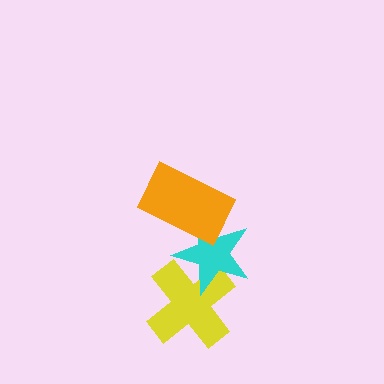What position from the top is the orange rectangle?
The orange rectangle is 1st from the top.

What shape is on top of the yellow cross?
The cyan star is on top of the yellow cross.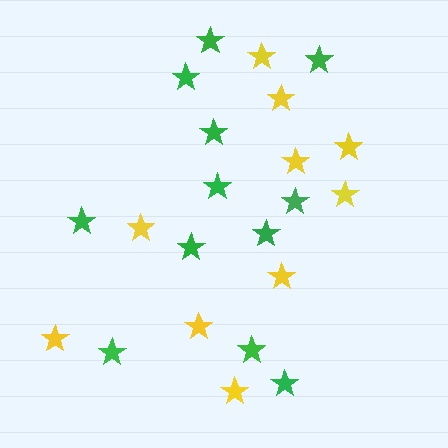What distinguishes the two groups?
There are 2 groups: one group of green stars (12) and one group of yellow stars (10).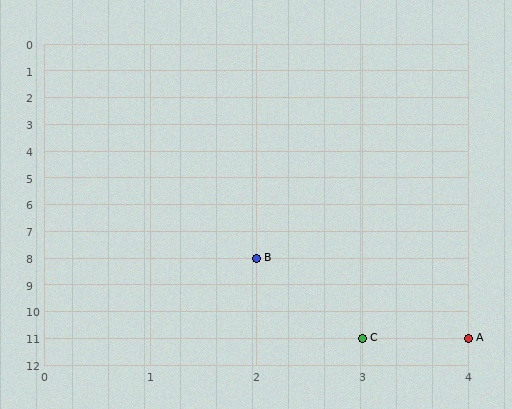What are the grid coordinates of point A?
Point A is at grid coordinates (4, 11).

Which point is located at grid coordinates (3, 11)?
Point C is at (3, 11).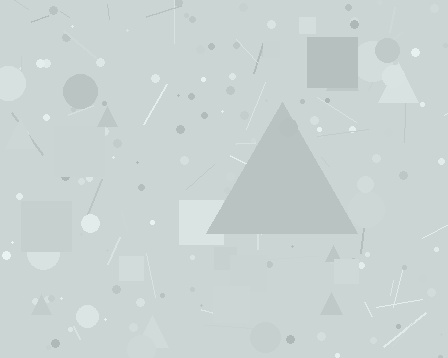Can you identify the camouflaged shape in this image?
The camouflaged shape is a triangle.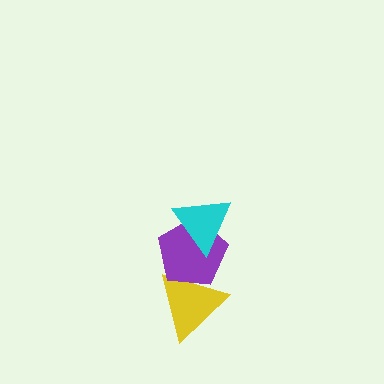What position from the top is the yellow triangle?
The yellow triangle is 3rd from the top.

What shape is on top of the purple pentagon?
The cyan triangle is on top of the purple pentagon.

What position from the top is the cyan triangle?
The cyan triangle is 1st from the top.